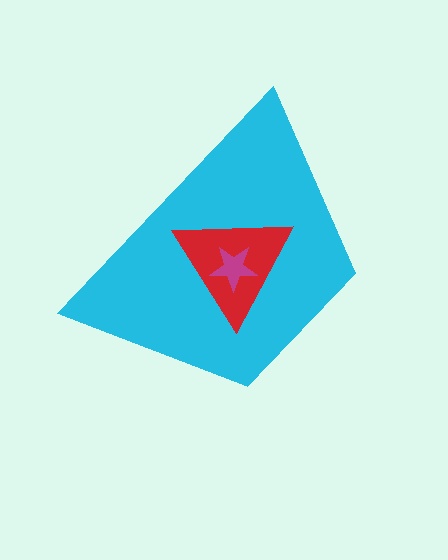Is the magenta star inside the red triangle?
Yes.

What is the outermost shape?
The cyan trapezoid.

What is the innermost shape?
The magenta star.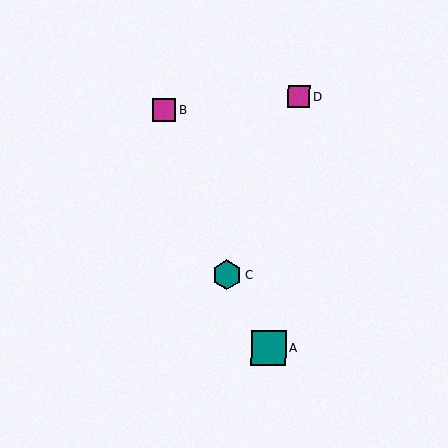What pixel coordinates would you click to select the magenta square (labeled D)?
Click at (299, 97) to select the magenta square D.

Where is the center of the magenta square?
The center of the magenta square is at (299, 97).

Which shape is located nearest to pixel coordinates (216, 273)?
The teal hexagon (labeled C) at (227, 275) is nearest to that location.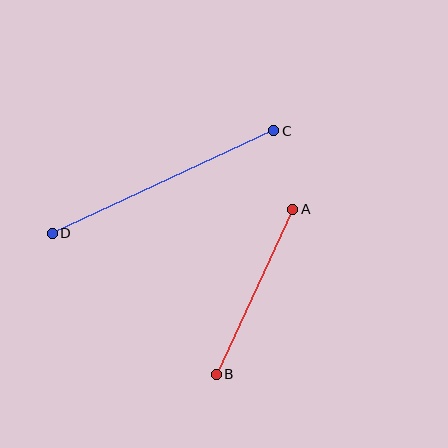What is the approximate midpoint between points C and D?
The midpoint is at approximately (163, 182) pixels.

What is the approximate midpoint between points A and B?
The midpoint is at approximately (255, 292) pixels.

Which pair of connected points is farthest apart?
Points C and D are farthest apart.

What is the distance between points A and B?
The distance is approximately 182 pixels.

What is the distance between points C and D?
The distance is approximately 244 pixels.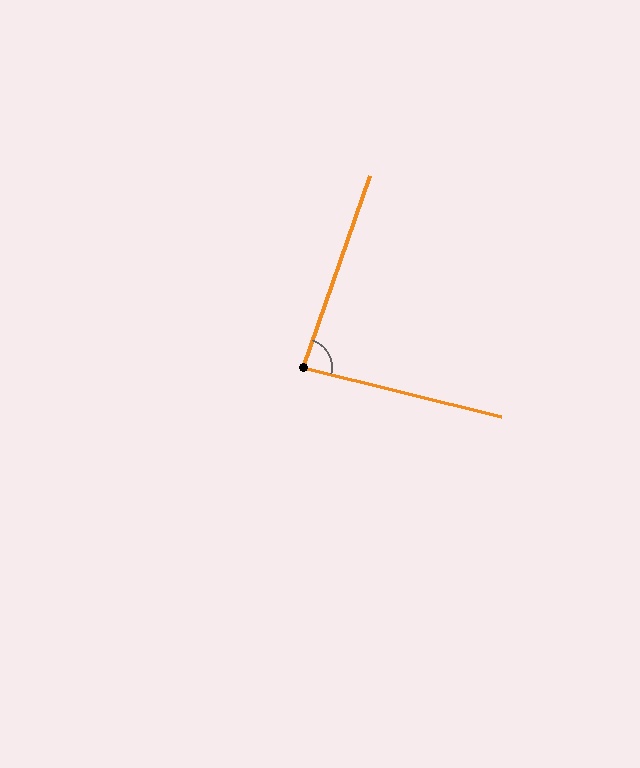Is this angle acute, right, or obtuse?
It is acute.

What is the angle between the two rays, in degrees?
Approximately 85 degrees.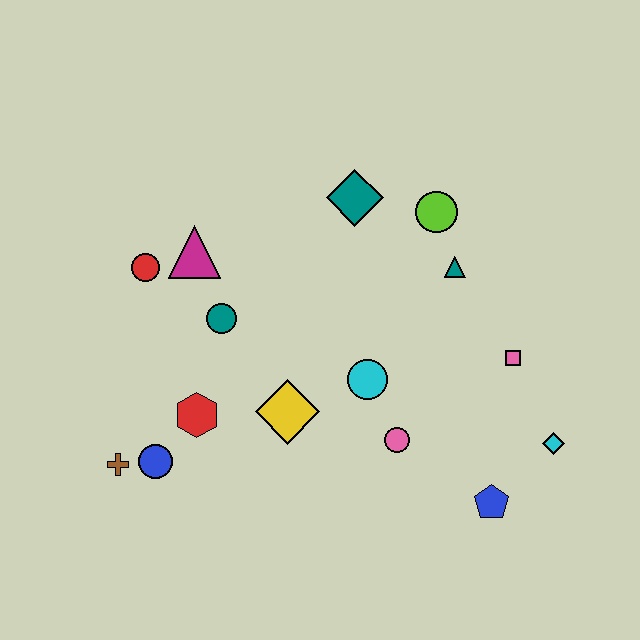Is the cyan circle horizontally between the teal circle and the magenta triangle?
No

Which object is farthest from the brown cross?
The cyan diamond is farthest from the brown cross.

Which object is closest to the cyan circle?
The pink circle is closest to the cyan circle.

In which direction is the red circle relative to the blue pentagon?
The red circle is to the left of the blue pentagon.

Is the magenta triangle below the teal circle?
No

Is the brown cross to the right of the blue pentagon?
No